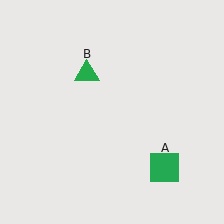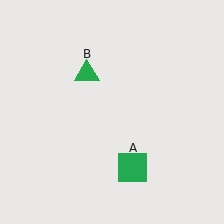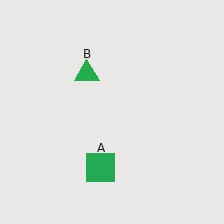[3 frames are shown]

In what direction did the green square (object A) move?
The green square (object A) moved left.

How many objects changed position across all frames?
1 object changed position: green square (object A).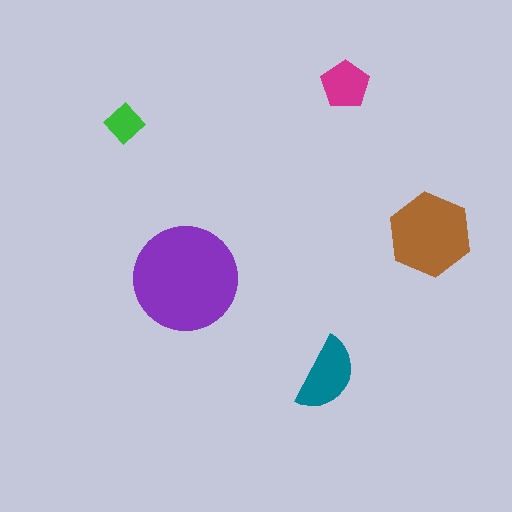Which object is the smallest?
The green diamond.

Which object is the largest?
The purple circle.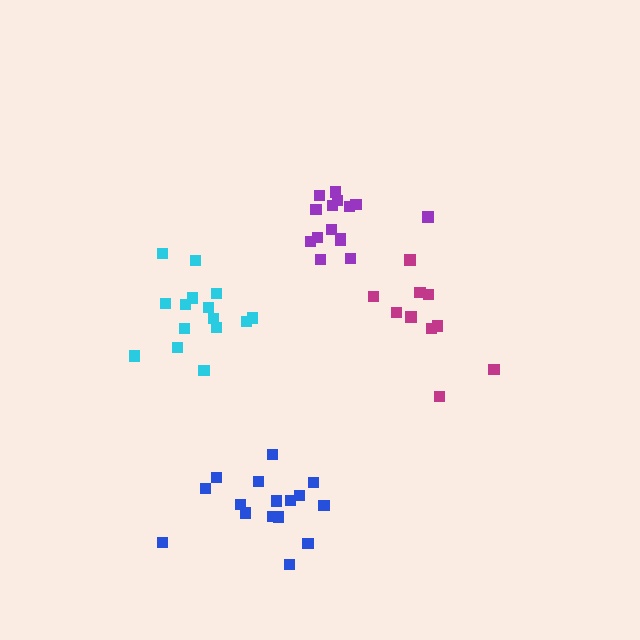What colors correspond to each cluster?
The clusters are colored: blue, magenta, purple, cyan.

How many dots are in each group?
Group 1: 16 dots, Group 2: 10 dots, Group 3: 15 dots, Group 4: 15 dots (56 total).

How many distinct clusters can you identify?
There are 4 distinct clusters.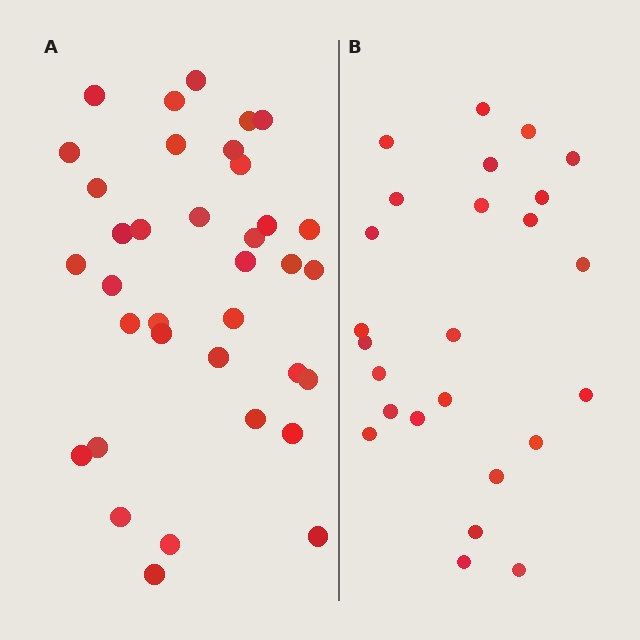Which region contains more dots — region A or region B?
Region A (the left region) has more dots.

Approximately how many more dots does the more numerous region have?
Region A has roughly 12 or so more dots than region B.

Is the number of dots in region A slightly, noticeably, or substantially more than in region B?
Region A has noticeably more, but not dramatically so. The ratio is roughly 1.4 to 1.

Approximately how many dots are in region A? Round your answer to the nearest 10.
About 40 dots. (The exact count is 36, which rounds to 40.)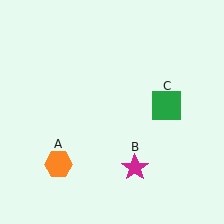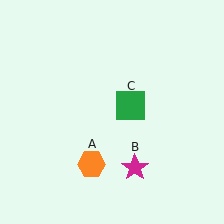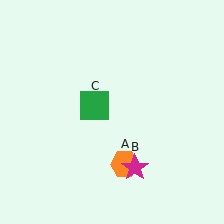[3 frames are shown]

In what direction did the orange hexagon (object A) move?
The orange hexagon (object A) moved right.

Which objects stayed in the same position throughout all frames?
Magenta star (object B) remained stationary.